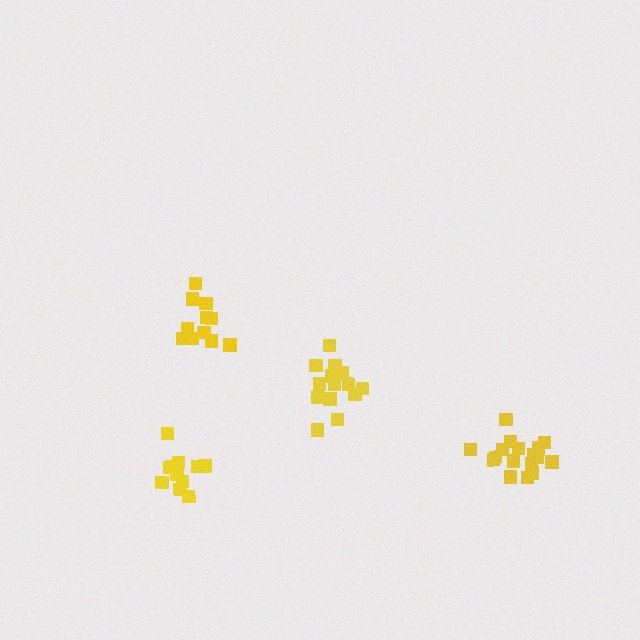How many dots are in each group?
Group 1: 11 dots, Group 2: 17 dots, Group 3: 11 dots, Group 4: 14 dots (53 total).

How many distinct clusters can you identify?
There are 4 distinct clusters.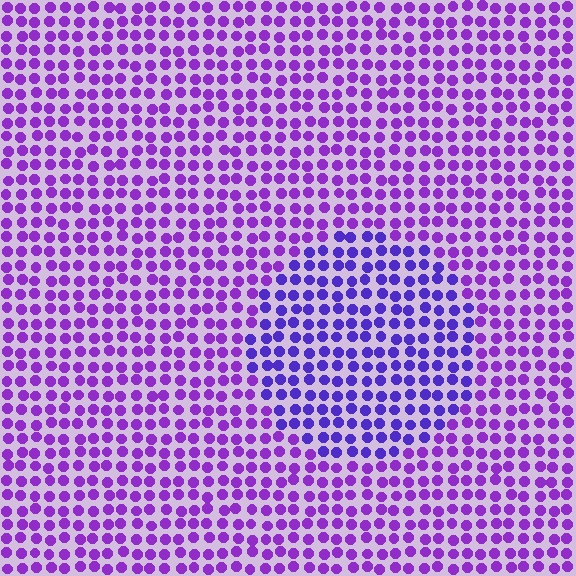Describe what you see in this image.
The image is filled with small purple elements in a uniform arrangement. A circle-shaped region is visible where the elements are tinted to a slightly different hue, forming a subtle color boundary.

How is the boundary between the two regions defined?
The boundary is defined purely by a slight shift in hue (about 26 degrees). Spacing, size, and orientation are identical on both sides.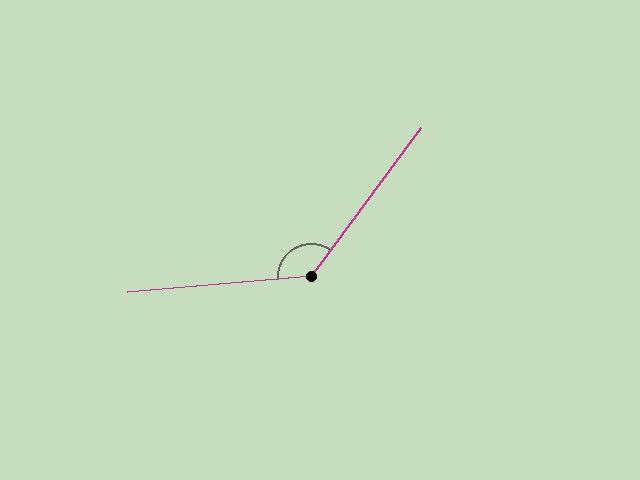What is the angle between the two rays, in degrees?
Approximately 131 degrees.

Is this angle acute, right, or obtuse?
It is obtuse.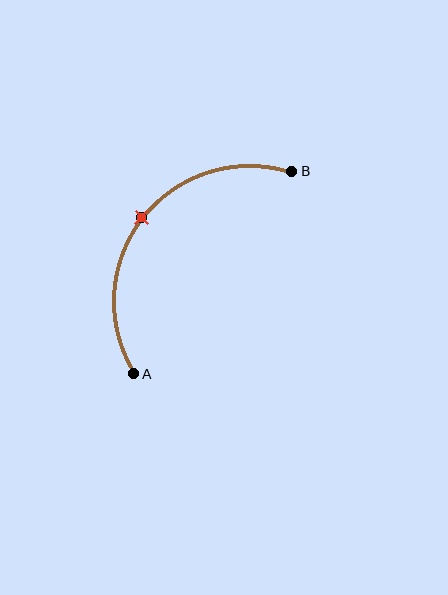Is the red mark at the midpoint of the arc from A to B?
Yes. The red mark lies on the arc at equal arc-length from both A and B — it is the arc midpoint.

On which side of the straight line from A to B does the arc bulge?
The arc bulges above and to the left of the straight line connecting A and B.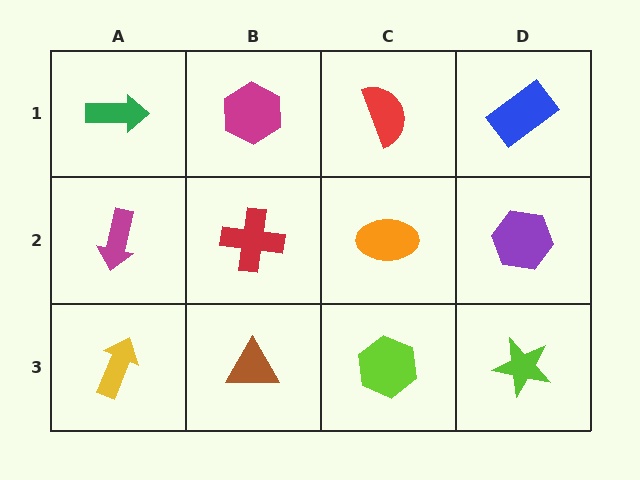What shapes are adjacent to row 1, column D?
A purple hexagon (row 2, column D), a red semicircle (row 1, column C).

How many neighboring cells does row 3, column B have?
3.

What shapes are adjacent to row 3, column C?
An orange ellipse (row 2, column C), a brown triangle (row 3, column B), a lime star (row 3, column D).